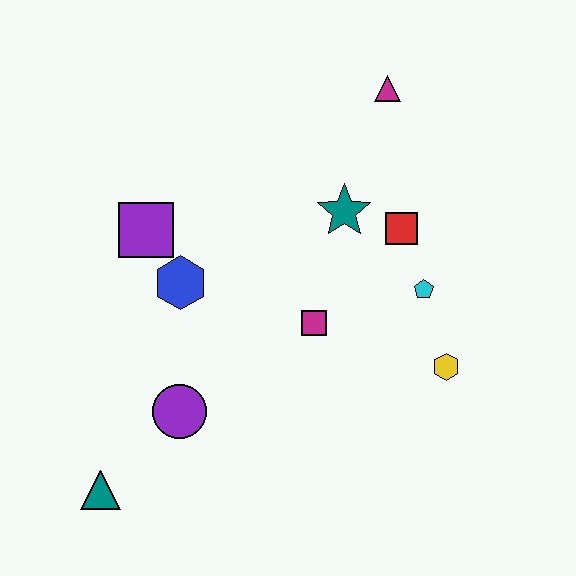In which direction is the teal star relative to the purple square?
The teal star is to the right of the purple square.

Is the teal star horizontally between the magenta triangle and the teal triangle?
Yes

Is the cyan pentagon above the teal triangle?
Yes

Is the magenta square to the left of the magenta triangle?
Yes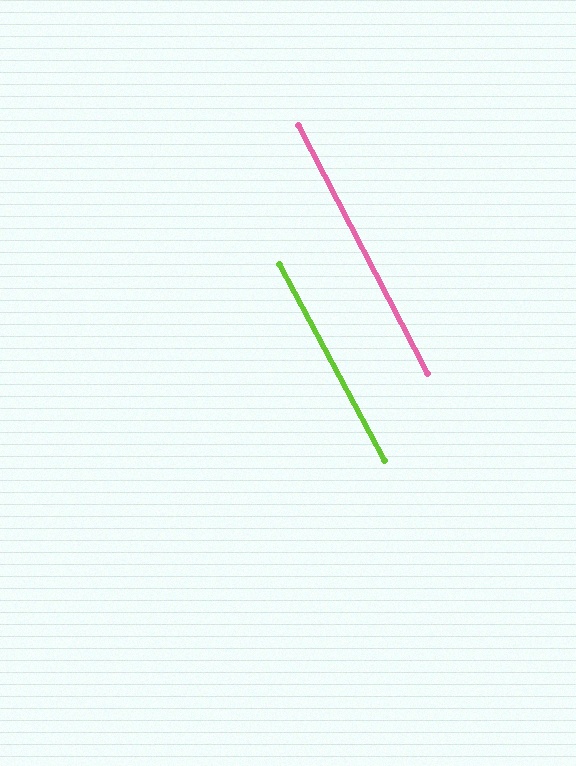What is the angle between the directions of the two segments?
Approximately 1 degree.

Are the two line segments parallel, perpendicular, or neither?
Parallel — their directions differ by only 0.6°.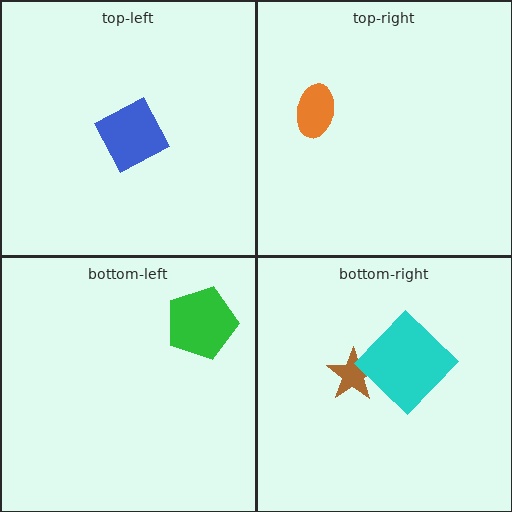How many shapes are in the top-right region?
1.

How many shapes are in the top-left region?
1.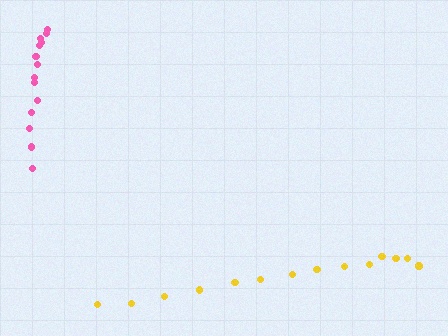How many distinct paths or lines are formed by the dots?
There are 2 distinct paths.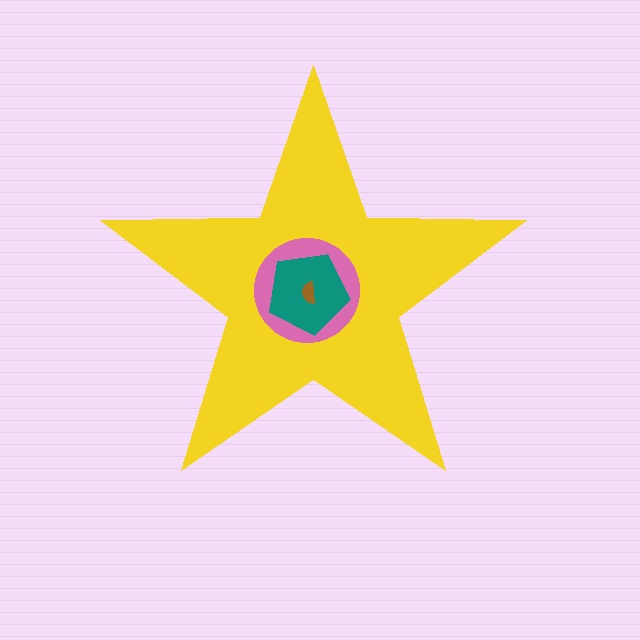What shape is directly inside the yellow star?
The pink circle.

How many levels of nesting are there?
4.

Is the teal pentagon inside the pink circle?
Yes.